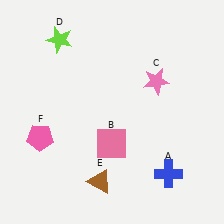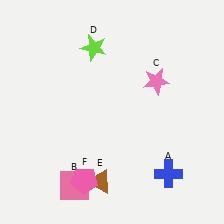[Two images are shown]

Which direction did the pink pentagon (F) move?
The pink pentagon (F) moved right.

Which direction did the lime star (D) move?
The lime star (D) moved right.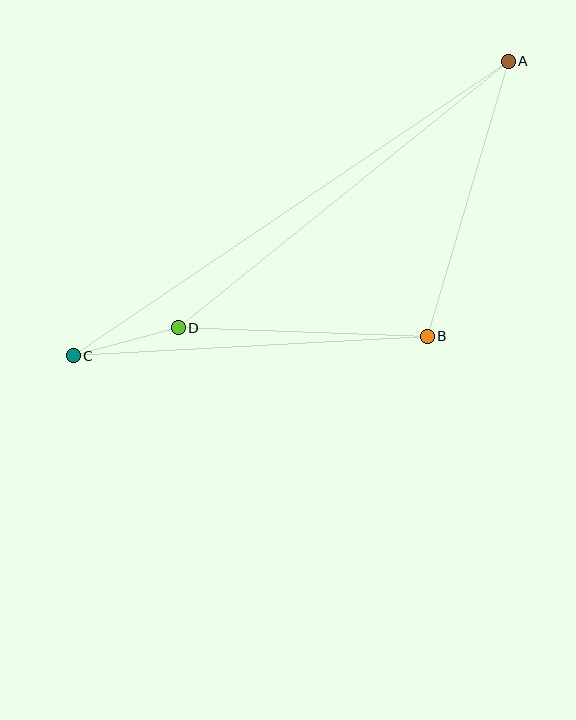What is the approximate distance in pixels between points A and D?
The distance between A and D is approximately 424 pixels.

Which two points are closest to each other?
Points C and D are closest to each other.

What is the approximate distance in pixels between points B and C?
The distance between B and C is approximately 354 pixels.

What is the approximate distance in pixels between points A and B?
The distance between A and B is approximately 287 pixels.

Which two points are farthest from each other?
Points A and C are farthest from each other.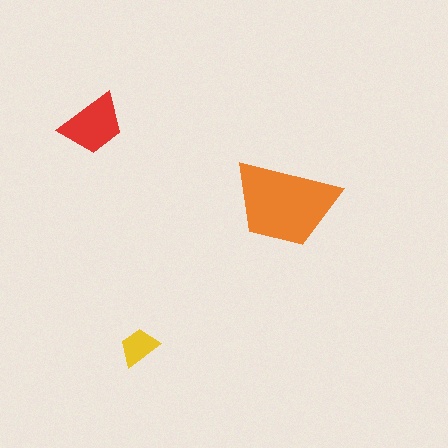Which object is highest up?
The red trapezoid is topmost.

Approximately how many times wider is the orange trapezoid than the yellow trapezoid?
About 2.5 times wider.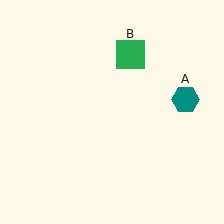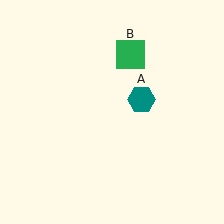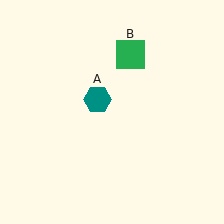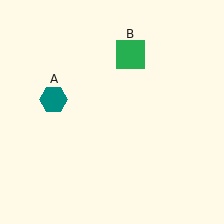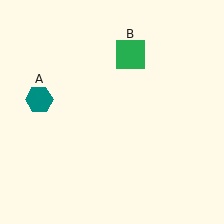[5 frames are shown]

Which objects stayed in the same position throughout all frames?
Green square (object B) remained stationary.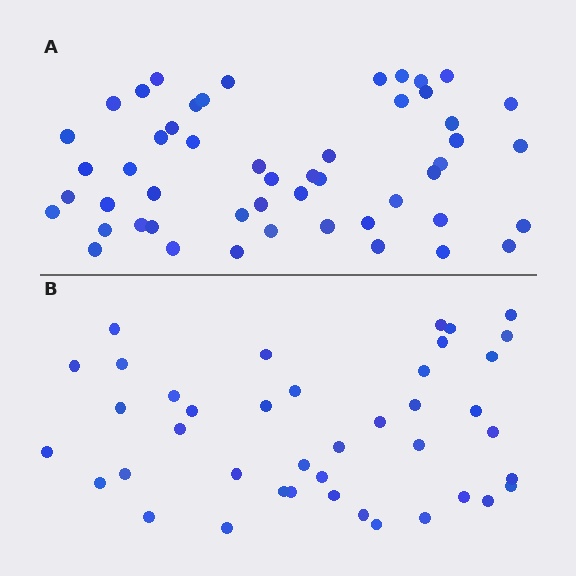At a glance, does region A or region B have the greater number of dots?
Region A (the top region) has more dots.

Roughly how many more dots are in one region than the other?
Region A has roughly 10 or so more dots than region B.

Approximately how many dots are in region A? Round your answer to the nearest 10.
About 50 dots. (The exact count is 51, which rounds to 50.)